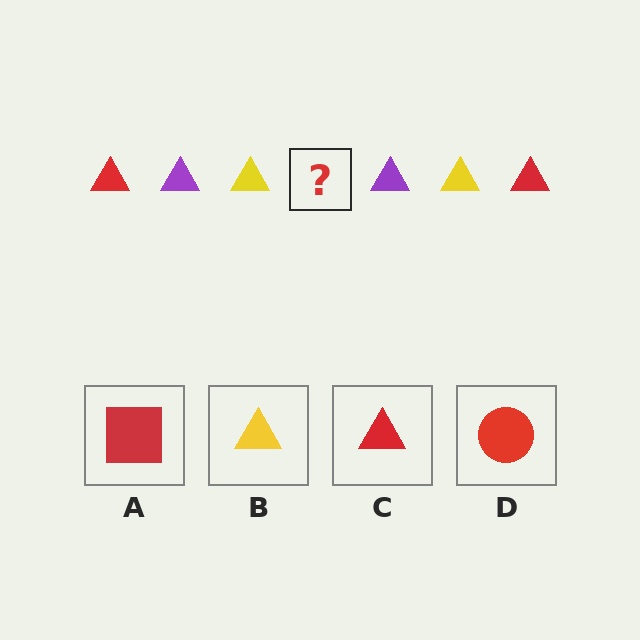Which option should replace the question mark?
Option C.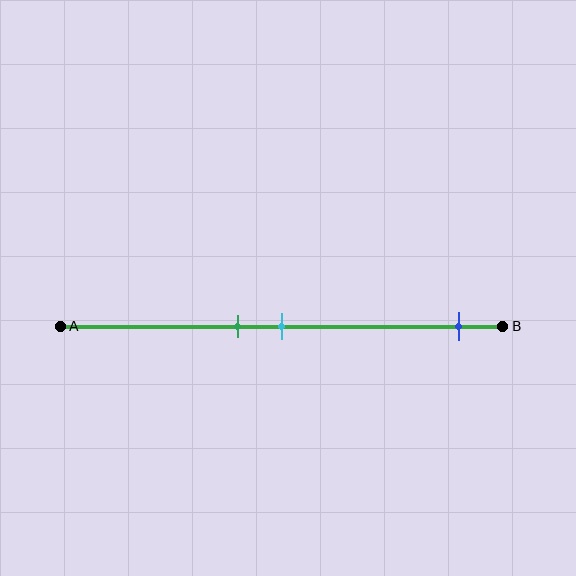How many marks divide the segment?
There are 3 marks dividing the segment.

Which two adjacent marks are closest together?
The green and cyan marks are the closest adjacent pair.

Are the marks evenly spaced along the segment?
No, the marks are not evenly spaced.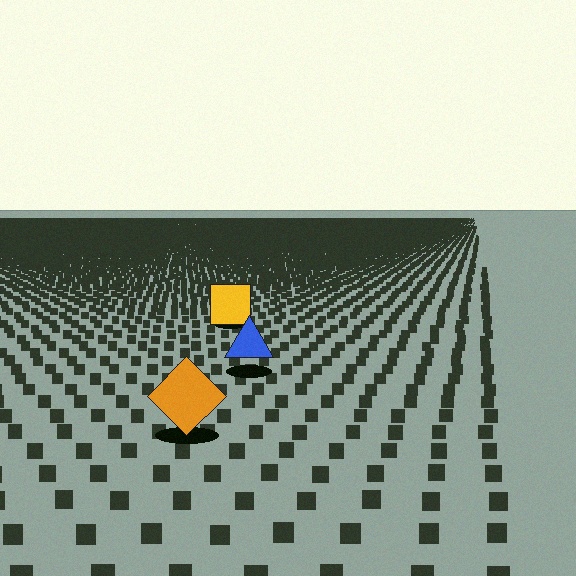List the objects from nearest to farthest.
From nearest to farthest: the orange diamond, the blue triangle, the yellow square.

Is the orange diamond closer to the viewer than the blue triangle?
Yes. The orange diamond is closer — you can tell from the texture gradient: the ground texture is coarser near it.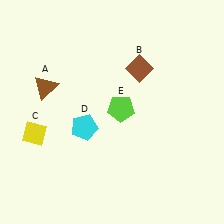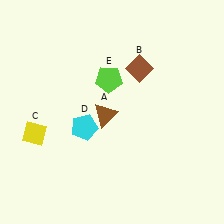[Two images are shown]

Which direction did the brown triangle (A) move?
The brown triangle (A) moved right.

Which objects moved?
The objects that moved are: the brown triangle (A), the lime pentagon (E).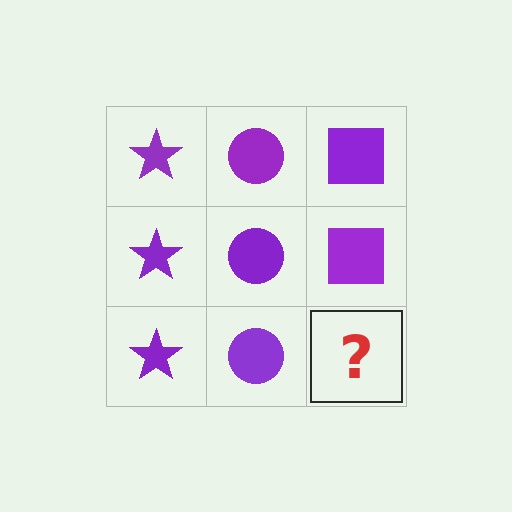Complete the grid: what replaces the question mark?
The question mark should be replaced with a purple square.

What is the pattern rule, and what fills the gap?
The rule is that each column has a consistent shape. The gap should be filled with a purple square.